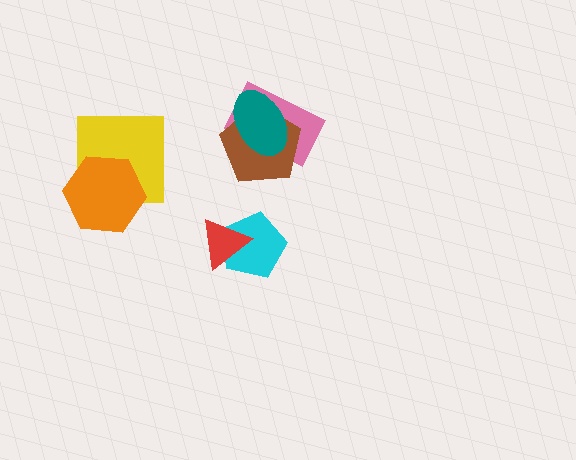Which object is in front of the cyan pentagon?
The red triangle is in front of the cyan pentagon.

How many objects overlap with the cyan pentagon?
1 object overlaps with the cyan pentagon.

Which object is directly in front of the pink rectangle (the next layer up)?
The brown pentagon is directly in front of the pink rectangle.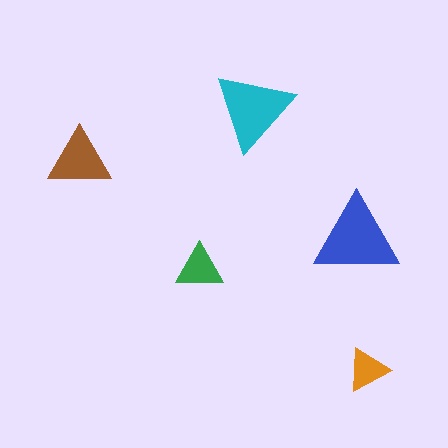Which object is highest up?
The cyan triangle is topmost.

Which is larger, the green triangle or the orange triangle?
The green one.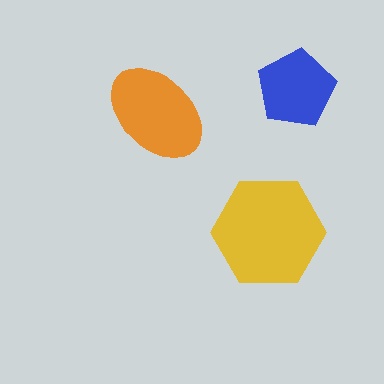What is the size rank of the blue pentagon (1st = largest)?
3rd.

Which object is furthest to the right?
The blue pentagon is rightmost.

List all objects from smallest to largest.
The blue pentagon, the orange ellipse, the yellow hexagon.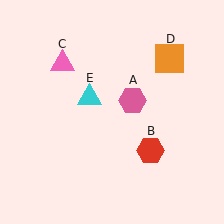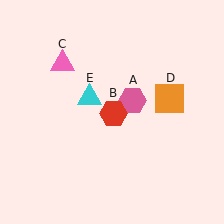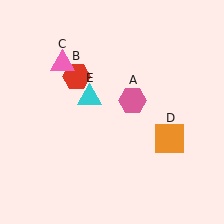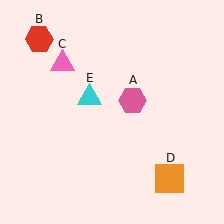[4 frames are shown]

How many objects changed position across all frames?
2 objects changed position: red hexagon (object B), orange square (object D).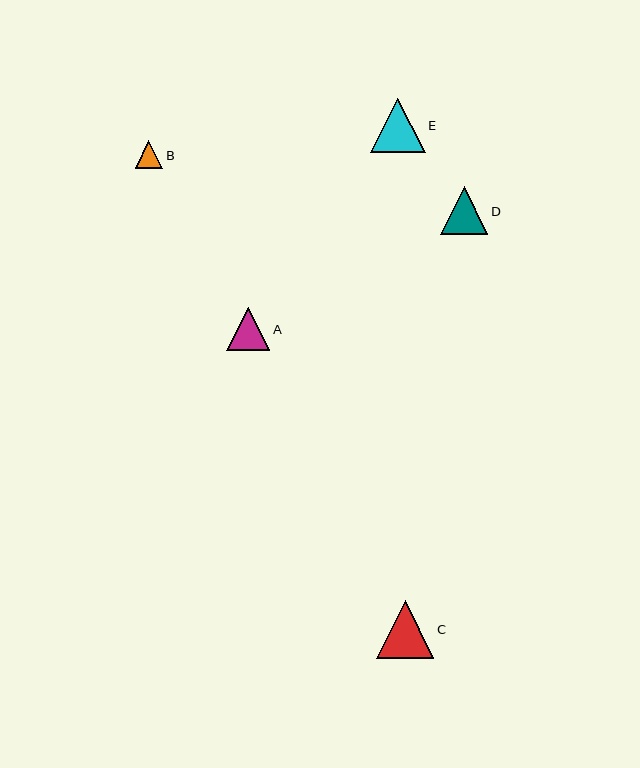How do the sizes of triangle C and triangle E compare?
Triangle C and triangle E are approximately the same size.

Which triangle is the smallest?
Triangle B is the smallest with a size of approximately 27 pixels.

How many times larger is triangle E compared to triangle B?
Triangle E is approximately 2.0 times the size of triangle B.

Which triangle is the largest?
Triangle C is the largest with a size of approximately 57 pixels.